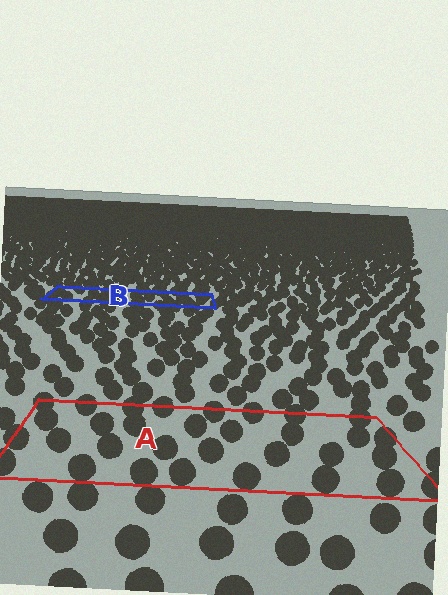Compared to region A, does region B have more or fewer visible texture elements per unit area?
Region B has more texture elements per unit area — they are packed more densely because it is farther away.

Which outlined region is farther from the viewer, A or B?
Region B is farther from the viewer — the texture elements inside it appear smaller and more densely packed.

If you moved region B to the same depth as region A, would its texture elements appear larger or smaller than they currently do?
They would appear larger. At a closer depth, the same texture elements are projected at a bigger on-screen size.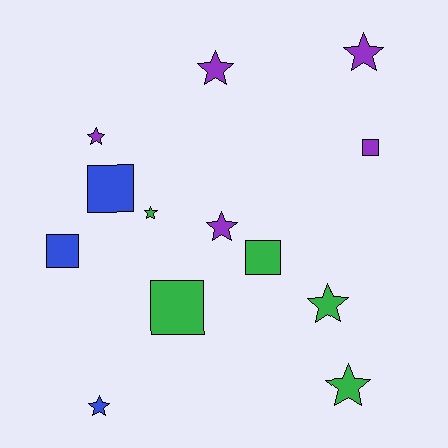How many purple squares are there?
There is 1 purple square.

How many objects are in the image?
There are 13 objects.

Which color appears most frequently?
Purple, with 5 objects.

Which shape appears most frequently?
Star, with 8 objects.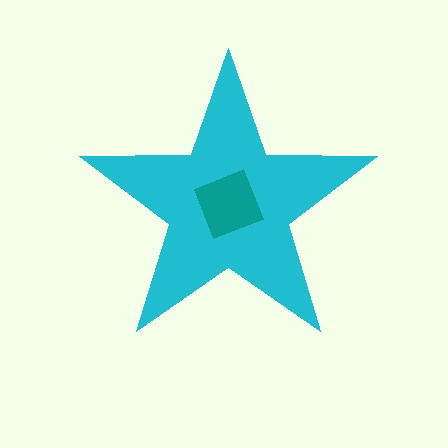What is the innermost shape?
The teal diamond.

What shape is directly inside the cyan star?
The teal diamond.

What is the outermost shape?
The cyan star.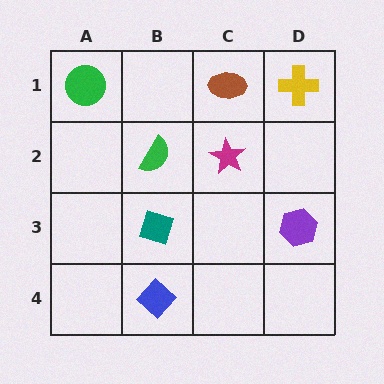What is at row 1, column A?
A green circle.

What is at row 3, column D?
A purple hexagon.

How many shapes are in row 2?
2 shapes.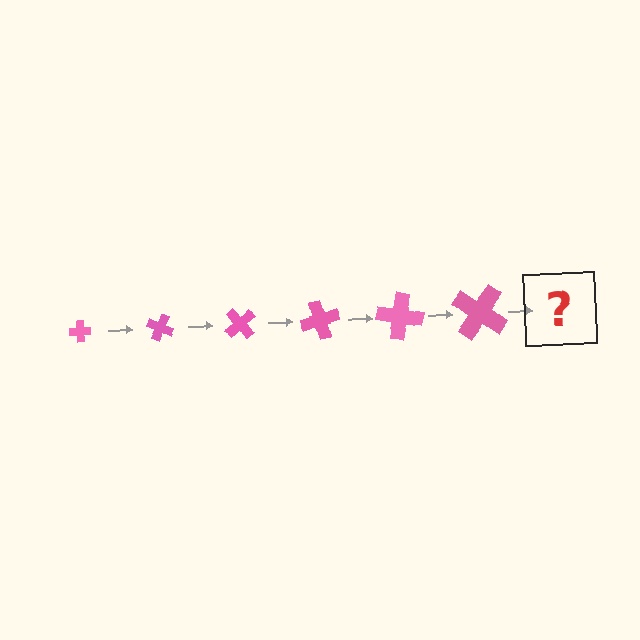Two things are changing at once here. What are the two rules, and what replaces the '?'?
The two rules are that the cross grows larger each step and it rotates 25 degrees each step. The '?' should be a cross, larger than the previous one and rotated 150 degrees from the start.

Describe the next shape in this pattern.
It should be a cross, larger than the previous one and rotated 150 degrees from the start.